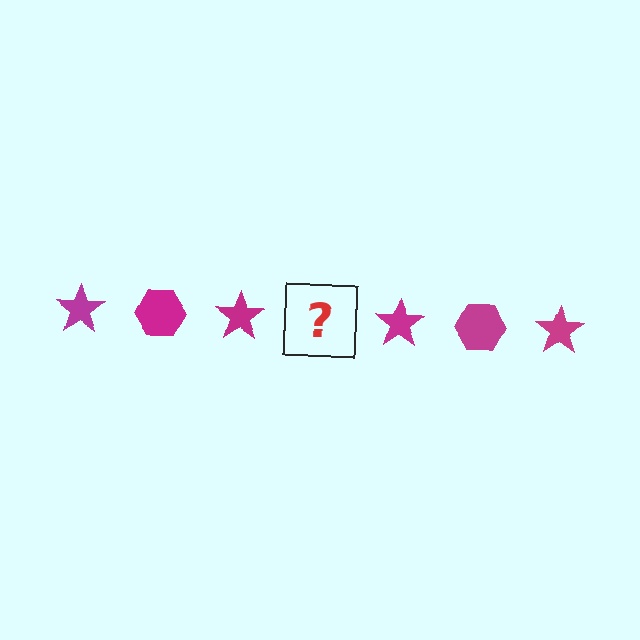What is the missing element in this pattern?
The missing element is a magenta hexagon.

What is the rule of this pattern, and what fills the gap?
The rule is that the pattern cycles through star, hexagon shapes in magenta. The gap should be filled with a magenta hexagon.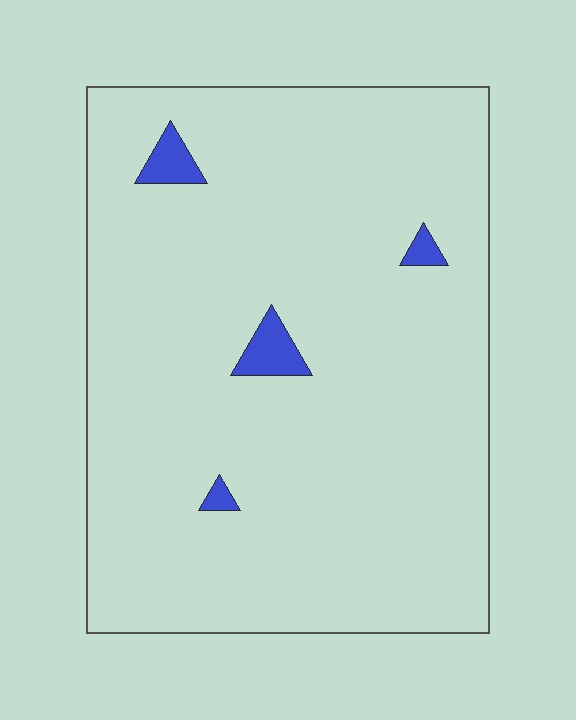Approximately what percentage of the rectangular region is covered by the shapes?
Approximately 5%.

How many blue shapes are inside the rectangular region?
4.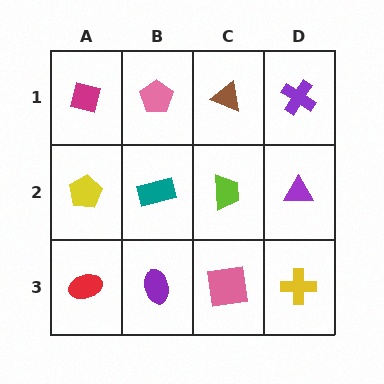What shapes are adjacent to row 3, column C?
A lime trapezoid (row 2, column C), a purple ellipse (row 3, column B), a yellow cross (row 3, column D).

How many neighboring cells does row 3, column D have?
2.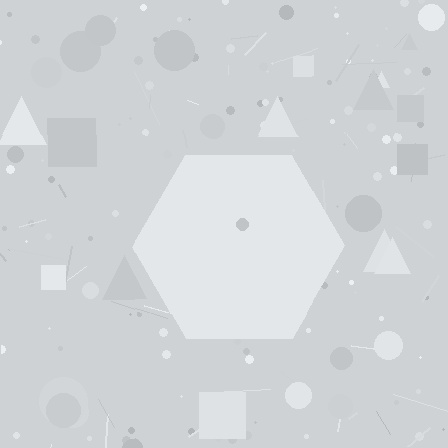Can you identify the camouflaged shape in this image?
The camouflaged shape is a hexagon.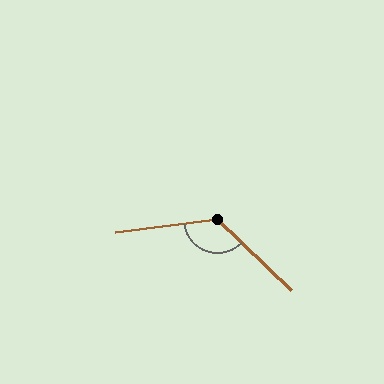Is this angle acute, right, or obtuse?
It is obtuse.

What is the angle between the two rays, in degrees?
Approximately 129 degrees.